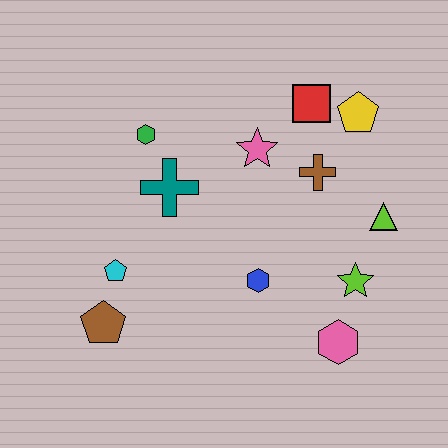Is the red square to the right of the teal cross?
Yes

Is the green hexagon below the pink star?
No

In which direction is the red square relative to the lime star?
The red square is above the lime star.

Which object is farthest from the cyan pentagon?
The yellow pentagon is farthest from the cyan pentagon.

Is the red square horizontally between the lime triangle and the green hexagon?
Yes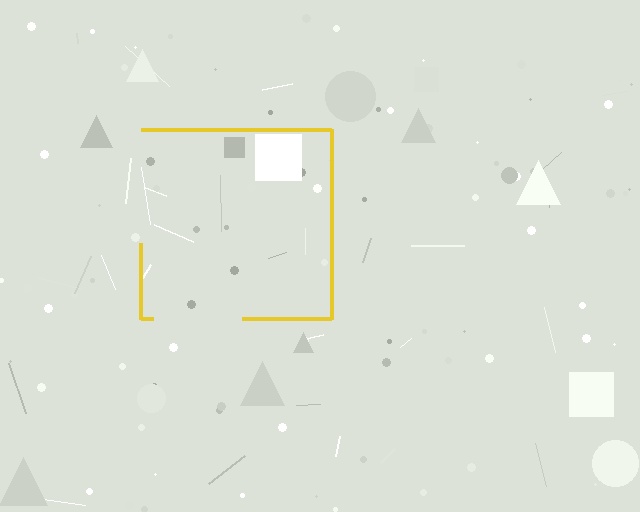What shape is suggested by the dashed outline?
The dashed outline suggests a square.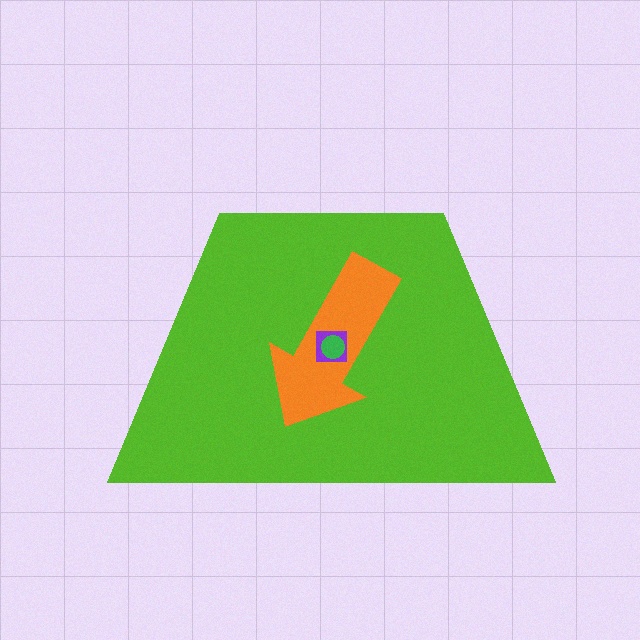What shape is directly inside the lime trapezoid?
The orange arrow.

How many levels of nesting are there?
4.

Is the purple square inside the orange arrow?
Yes.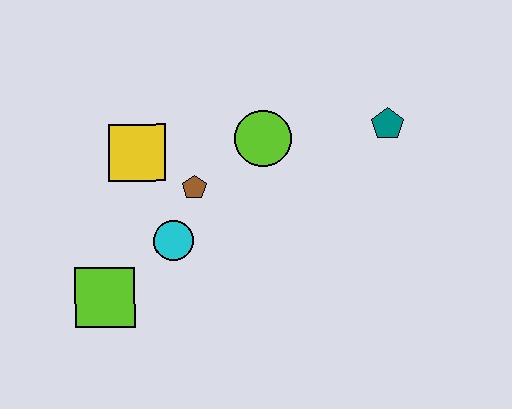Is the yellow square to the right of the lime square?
Yes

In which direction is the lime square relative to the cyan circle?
The lime square is to the left of the cyan circle.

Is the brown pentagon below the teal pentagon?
Yes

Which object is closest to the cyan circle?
The brown pentagon is closest to the cyan circle.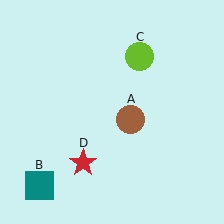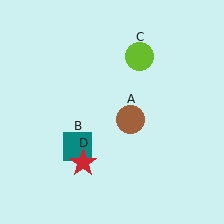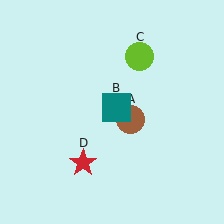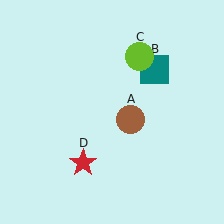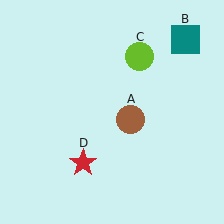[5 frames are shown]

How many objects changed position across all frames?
1 object changed position: teal square (object B).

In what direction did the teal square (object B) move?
The teal square (object B) moved up and to the right.